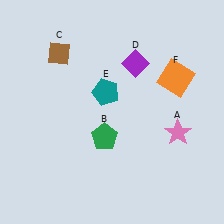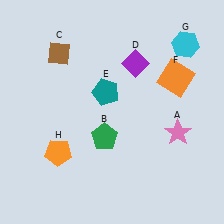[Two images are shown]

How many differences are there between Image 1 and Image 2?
There are 2 differences between the two images.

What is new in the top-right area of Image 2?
A cyan hexagon (G) was added in the top-right area of Image 2.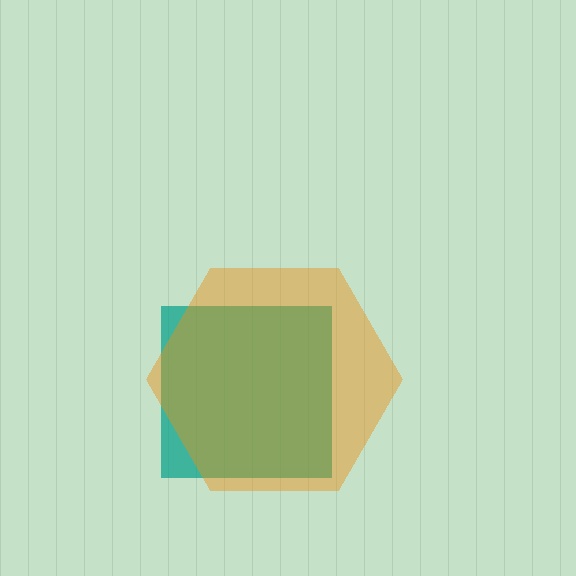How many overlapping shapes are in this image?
There are 2 overlapping shapes in the image.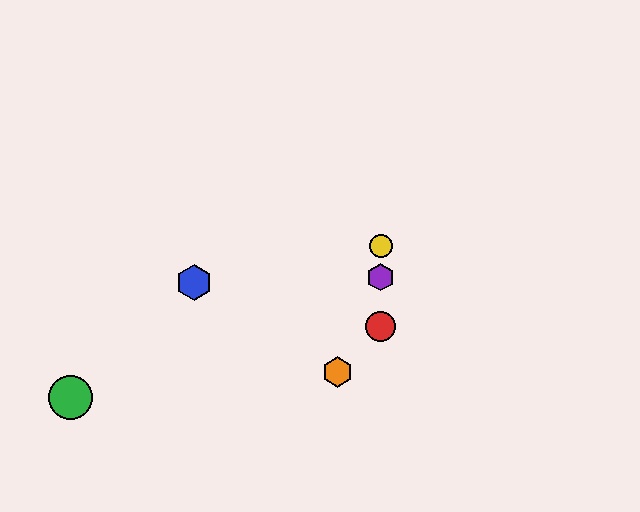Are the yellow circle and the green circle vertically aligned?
No, the yellow circle is at x≈381 and the green circle is at x≈70.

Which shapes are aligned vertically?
The red circle, the yellow circle, the purple hexagon are aligned vertically.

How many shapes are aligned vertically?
3 shapes (the red circle, the yellow circle, the purple hexagon) are aligned vertically.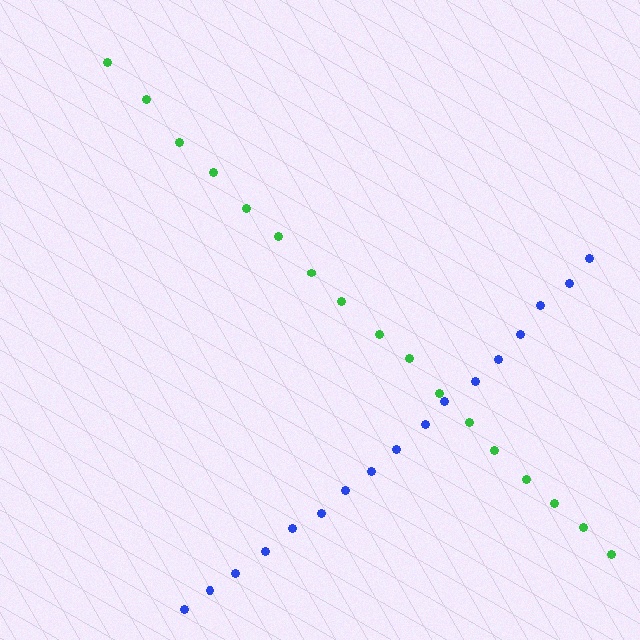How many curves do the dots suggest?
There are 2 distinct paths.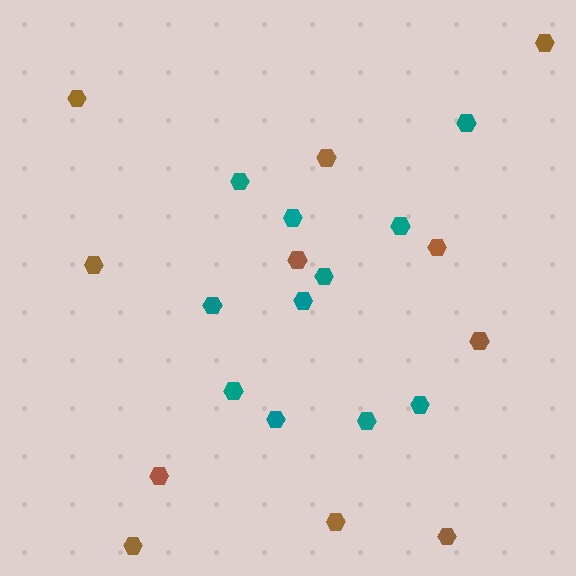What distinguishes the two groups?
There are 2 groups: one group of teal hexagons (11) and one group of brown hexagons (11).